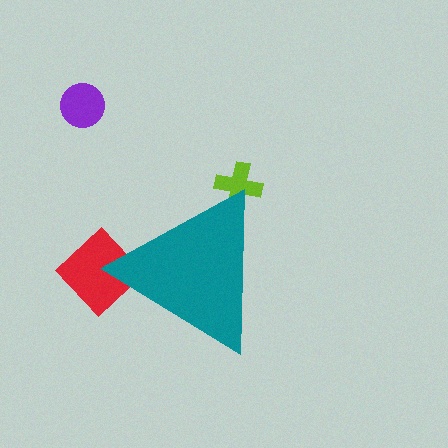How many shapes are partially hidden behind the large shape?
3 shapes are partially hidden.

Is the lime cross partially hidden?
Yes, the lime cross is partially hidden behind the teal triangle.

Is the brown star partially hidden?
Yes, the brown star is partially hidden behind the teal triangle.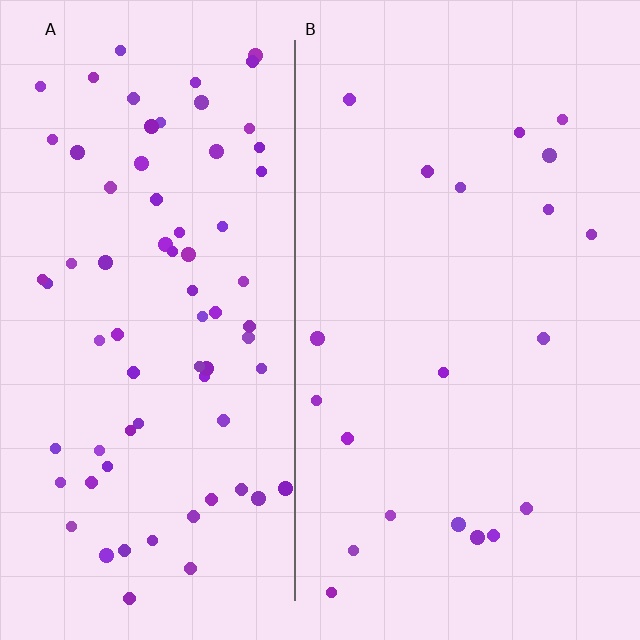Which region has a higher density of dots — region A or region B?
A (the left).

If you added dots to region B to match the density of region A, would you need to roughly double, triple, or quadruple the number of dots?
Approximately quadruple.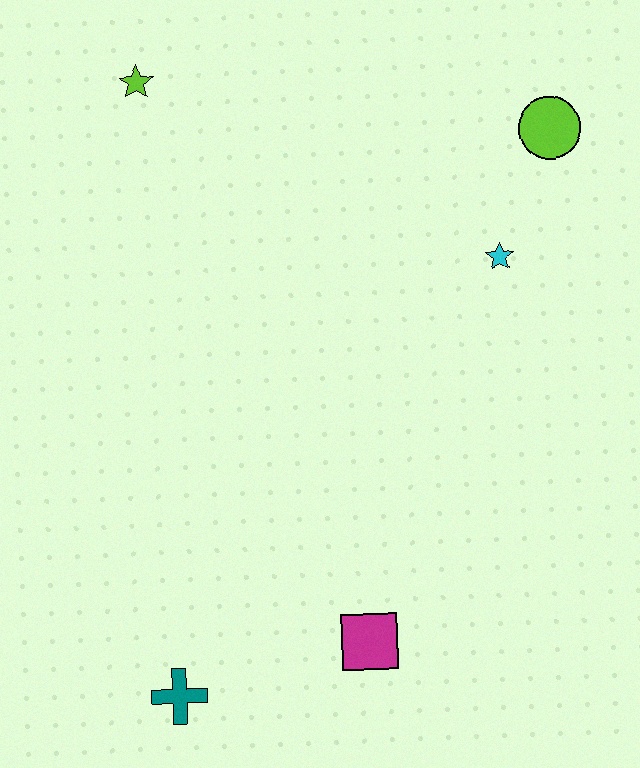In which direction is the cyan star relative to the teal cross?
The cyan star is above the teal cross.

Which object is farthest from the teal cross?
The lime circle is farthest from the teal cross.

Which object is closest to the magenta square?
The teal cross is closest to the magenta square.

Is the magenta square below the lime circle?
Yes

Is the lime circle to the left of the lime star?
No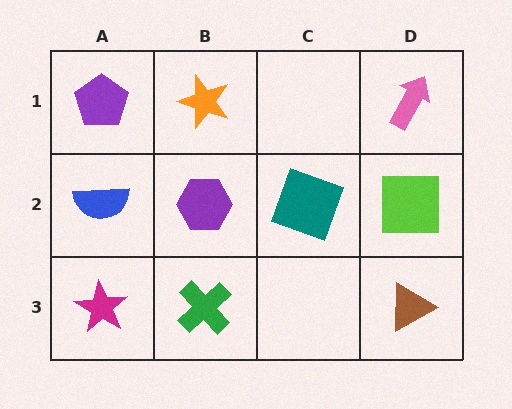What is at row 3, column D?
A brown triangle.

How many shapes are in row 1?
3 shapes.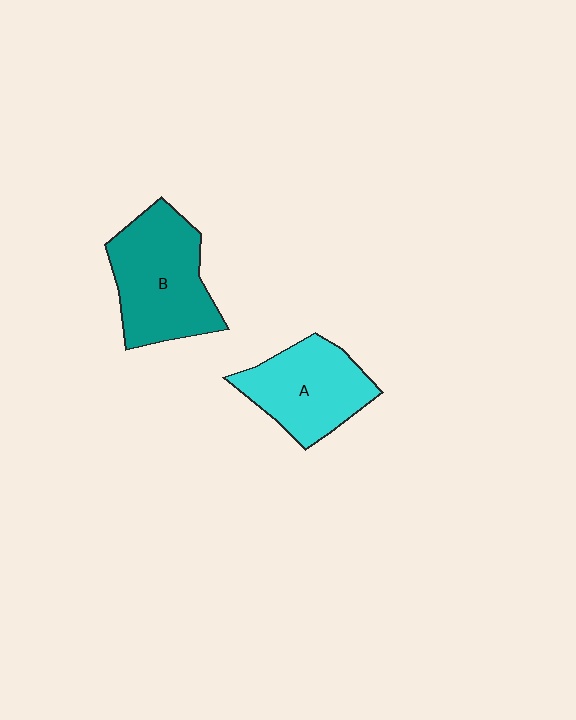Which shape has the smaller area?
Shape A (cyan).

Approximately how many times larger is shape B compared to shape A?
Approximately 1.2 times.